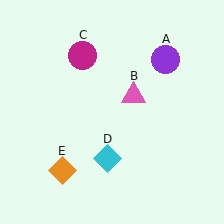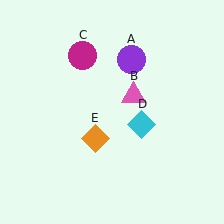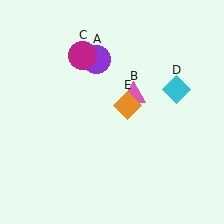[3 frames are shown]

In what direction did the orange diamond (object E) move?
The orange diamond (object E) moved up and to the right.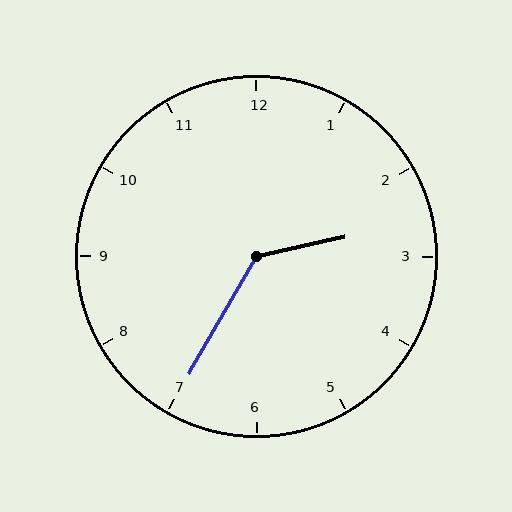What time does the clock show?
2:35.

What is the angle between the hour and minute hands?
Approximately 132 degrees.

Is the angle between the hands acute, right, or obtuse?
It is obtuse.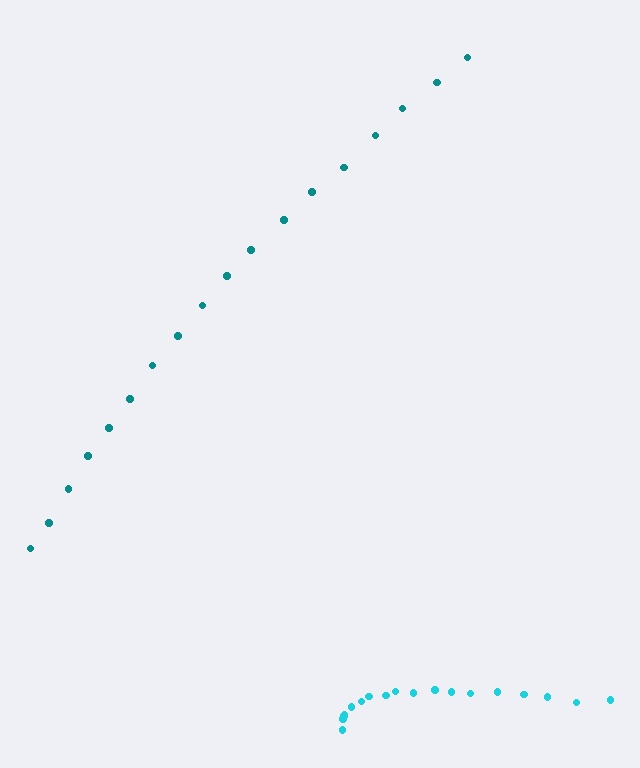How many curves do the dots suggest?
There are 2 distinct paths.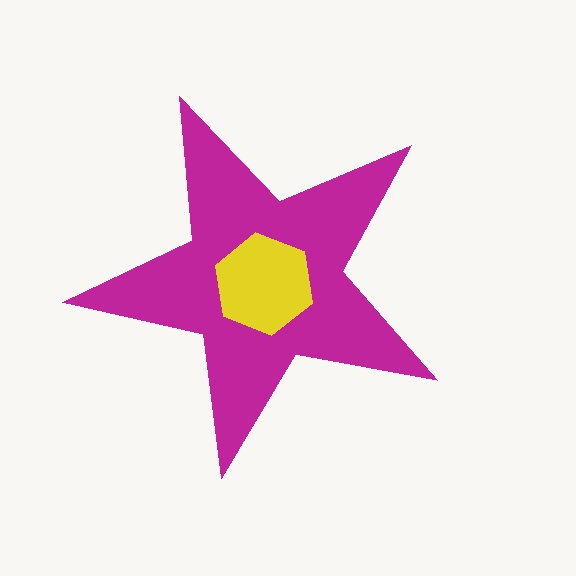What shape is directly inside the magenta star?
The yellow hexagon.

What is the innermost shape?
The yellow hexagon.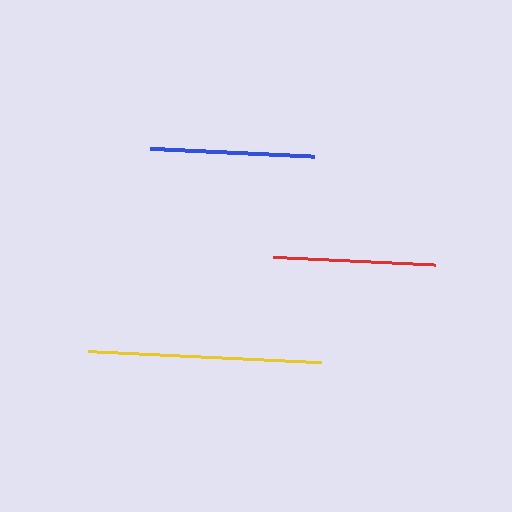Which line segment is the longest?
The yellow line is the longest at approximately 233 pixels.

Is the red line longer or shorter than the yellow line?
The yellow line is longer than the red line.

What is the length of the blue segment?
The blue segment is approximately 164 pixels long.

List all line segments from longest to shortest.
From longest to shortest: yellow, blue, red.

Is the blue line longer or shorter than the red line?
The blue line is longer than the red line.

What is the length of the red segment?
The red segment is approximately 162 pixels long.